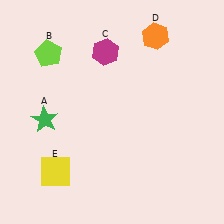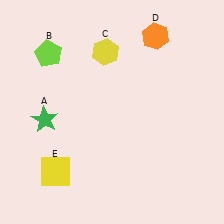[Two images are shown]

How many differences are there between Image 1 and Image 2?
There is 1 difference between the two images.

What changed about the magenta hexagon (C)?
In Image 1, C is magenta. In Image 2, it changed to yellow.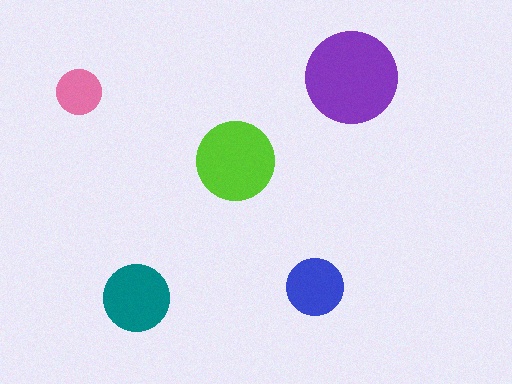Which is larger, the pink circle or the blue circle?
The blue one.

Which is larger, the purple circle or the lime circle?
The purple one.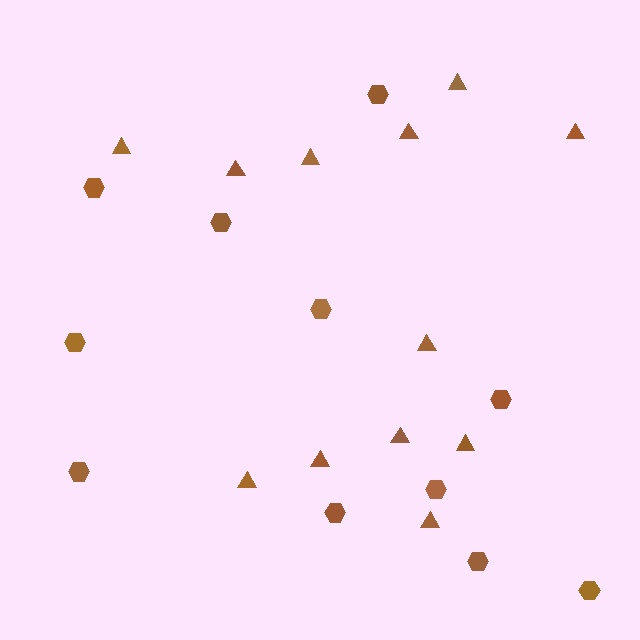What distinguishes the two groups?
There are 2 groups: one group of hexagons (11) and one group of triangles (12).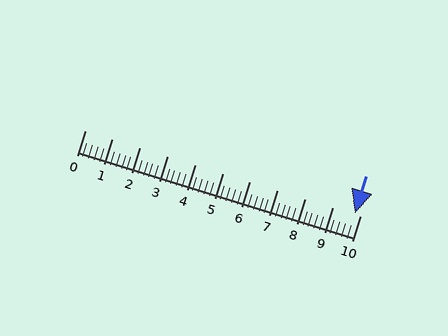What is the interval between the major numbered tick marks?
The major tick marks are spaced 1 units apart.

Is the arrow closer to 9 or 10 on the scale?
The arrow is closer to 10.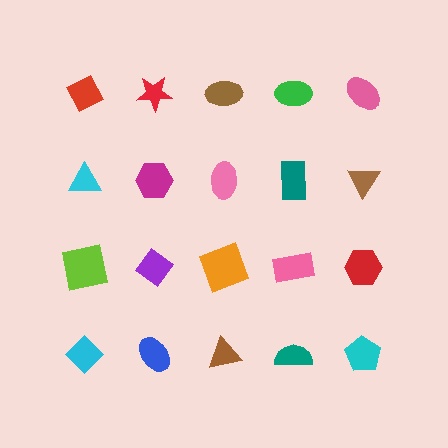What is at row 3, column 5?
A red hexagon.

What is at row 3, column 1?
A lime square.